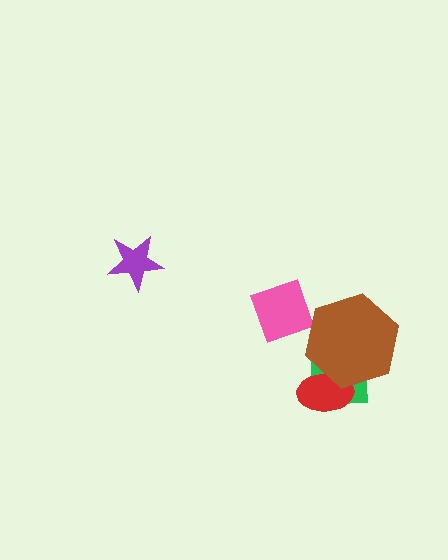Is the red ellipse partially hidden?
Yes, it is partially covered by another shape.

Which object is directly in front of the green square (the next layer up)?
The red ellipse is directly in front of the green square.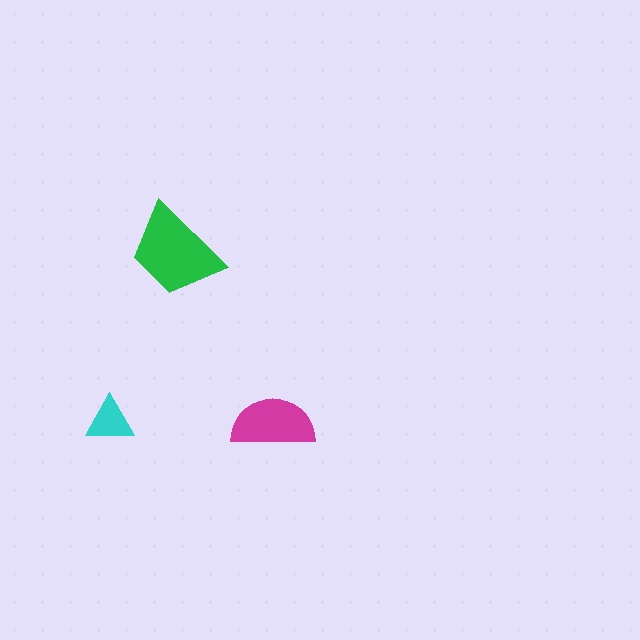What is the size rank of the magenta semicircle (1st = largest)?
2nd.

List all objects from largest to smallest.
The green trapezoid, the magenta semicircle, the cyan triangle.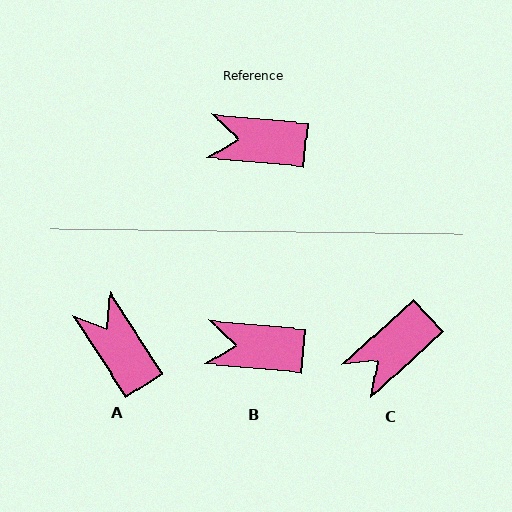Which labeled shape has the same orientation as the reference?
B.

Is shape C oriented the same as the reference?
No, it is off by about 48 degrees.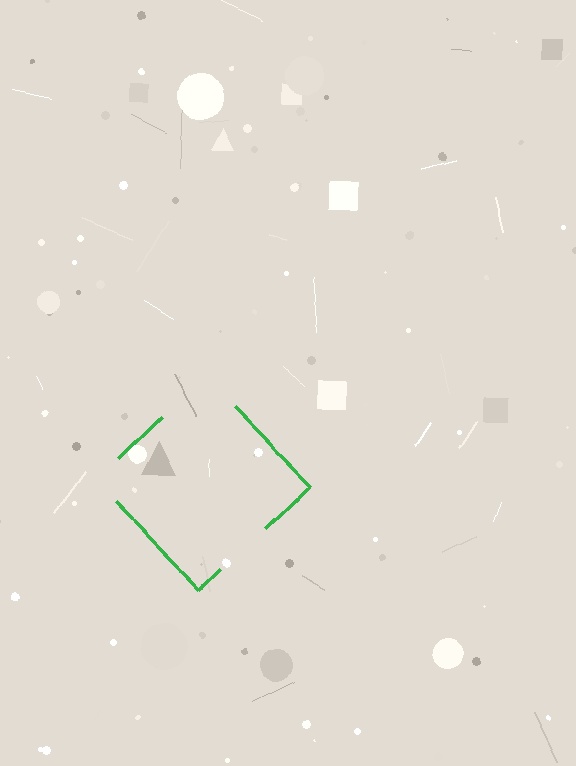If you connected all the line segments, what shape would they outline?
They would outline a diamond.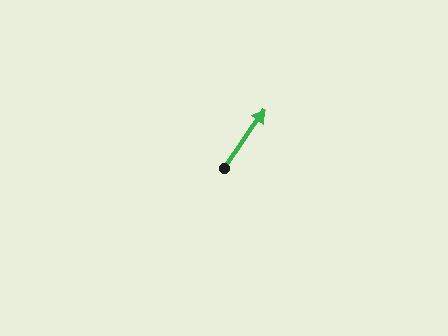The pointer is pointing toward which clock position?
Roughly 1 o'clock.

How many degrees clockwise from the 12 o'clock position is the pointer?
Approximately 35 degrees.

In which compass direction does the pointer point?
Northeast.